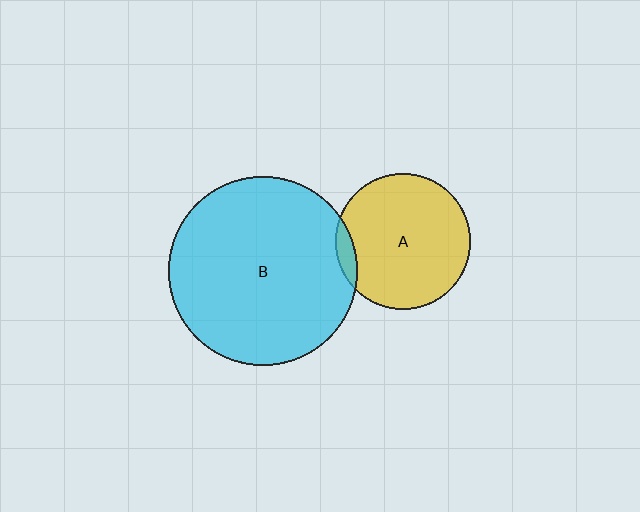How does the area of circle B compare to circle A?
Approximately 1.9 times.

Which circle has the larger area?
Circle B (cyan).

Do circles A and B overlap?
Yes.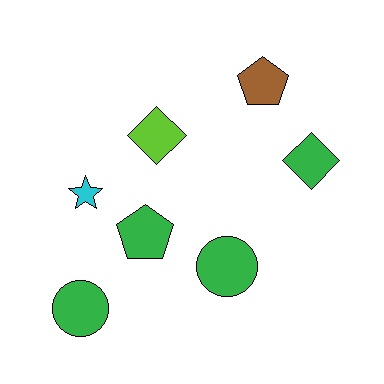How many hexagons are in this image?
There are no hexagons.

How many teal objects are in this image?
There are no teal objects.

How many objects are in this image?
There are 7 objects.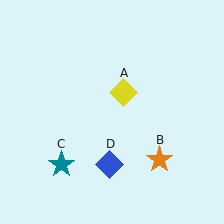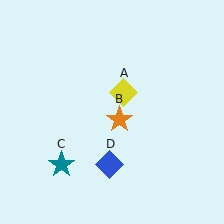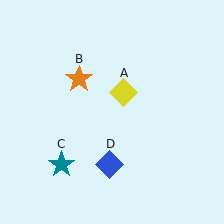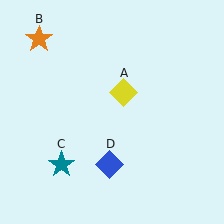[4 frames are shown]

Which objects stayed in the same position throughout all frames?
Yellow diamond (object A) and teal star (object C) and blue diamond (object D) remained stationary.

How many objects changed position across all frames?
1 object changed position: orange star (object B).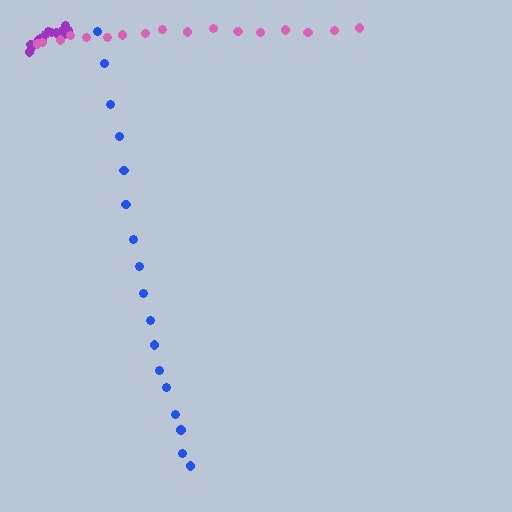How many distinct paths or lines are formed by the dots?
There are 3 distinct paths.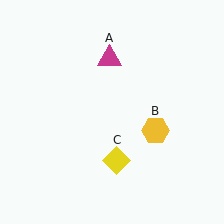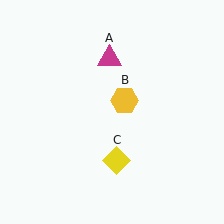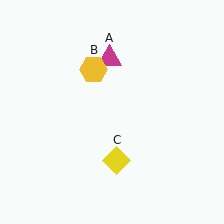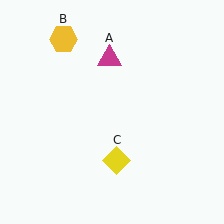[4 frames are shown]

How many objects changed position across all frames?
1 object changed position: yellow hexagon (object B).